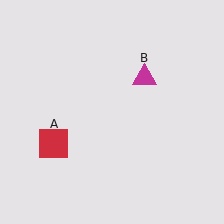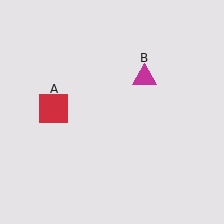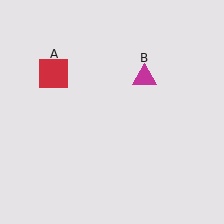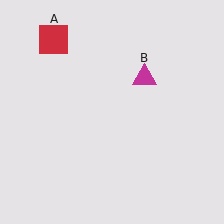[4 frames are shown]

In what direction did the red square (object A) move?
The red square (object A) moved up.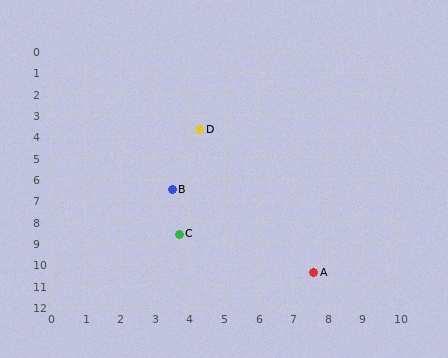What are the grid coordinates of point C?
Point C is at approximately (3.7, 8.6).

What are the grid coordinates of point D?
Point D is at approximately (4.3, 3.7).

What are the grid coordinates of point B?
Point B is at approximately (3.5, 6.5).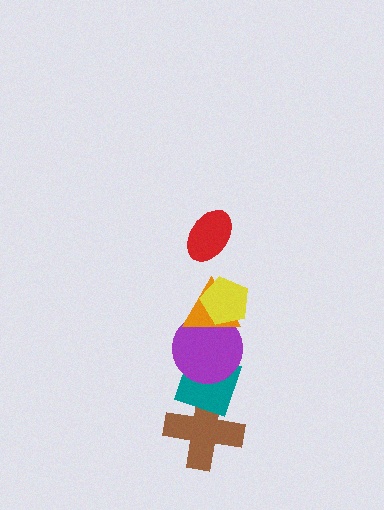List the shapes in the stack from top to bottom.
From top to bottom: the red ellipse, the yellow pentagon, the orange triangle, the purple circle, the teal diamond, the brown cross.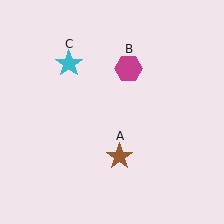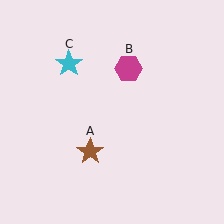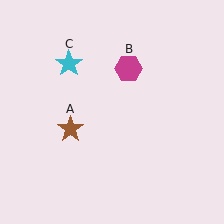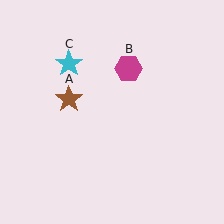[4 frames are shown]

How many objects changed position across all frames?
1 object changed position: brown star (object A).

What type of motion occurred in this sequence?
The brown star (object A) rotated clockwise around the center of the scene.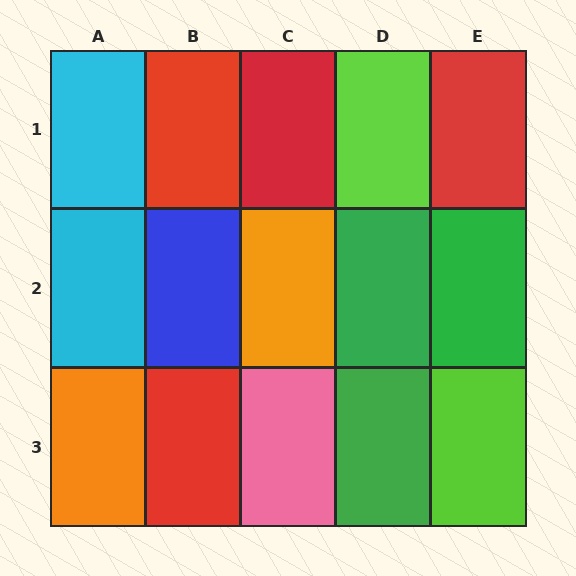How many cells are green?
3 cells are green.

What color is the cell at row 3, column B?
Red.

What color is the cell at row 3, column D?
Green.